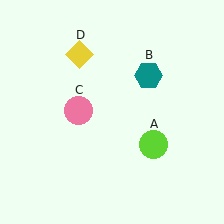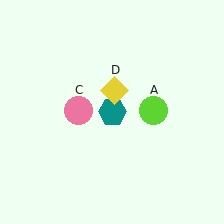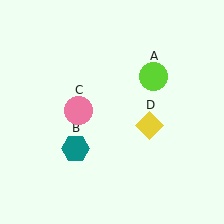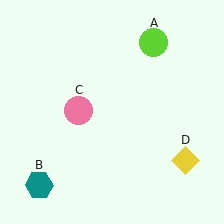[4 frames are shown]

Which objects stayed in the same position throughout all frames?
Pink circle (object C) remained stationary.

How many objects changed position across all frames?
3 objects changed position: lime circle (object A), teal hexagon (object B), yellow diamond (object D).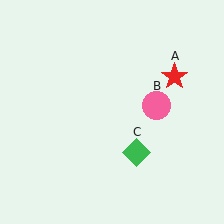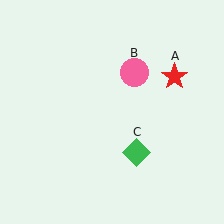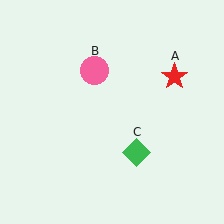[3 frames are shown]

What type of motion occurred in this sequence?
The pink circle (object B) rotated counterclockwise around the center of the scene.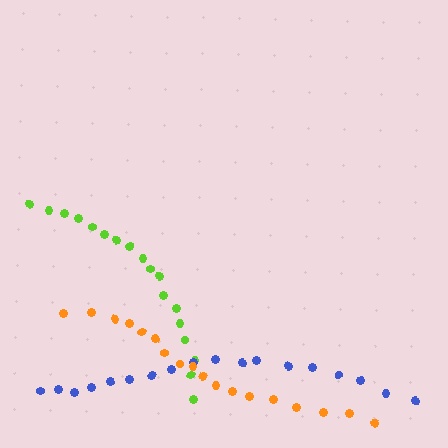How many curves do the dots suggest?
There are 3 distinct paths.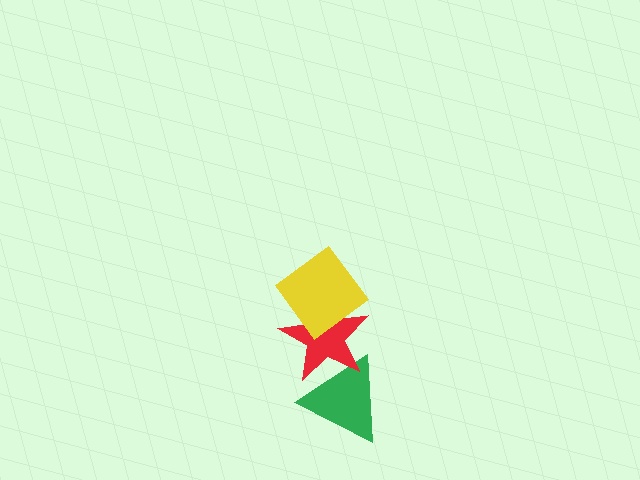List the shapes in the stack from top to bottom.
From top to bottom: the yellow diamond, the red star, the green triangle.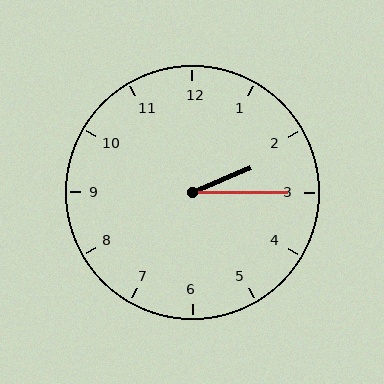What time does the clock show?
2:15.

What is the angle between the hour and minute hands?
Approximately 22 degrees.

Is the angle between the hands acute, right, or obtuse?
It is acute.